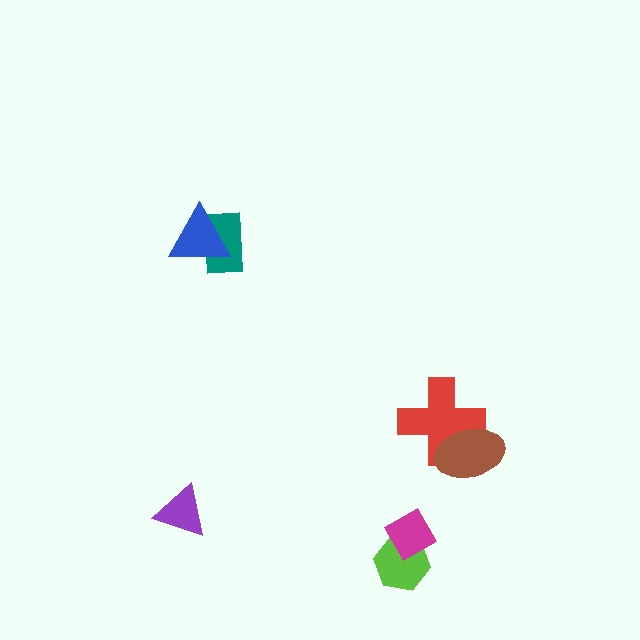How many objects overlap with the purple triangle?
0 objects overlap with the purple triangle.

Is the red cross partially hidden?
Yes, it is partially covered by another shape.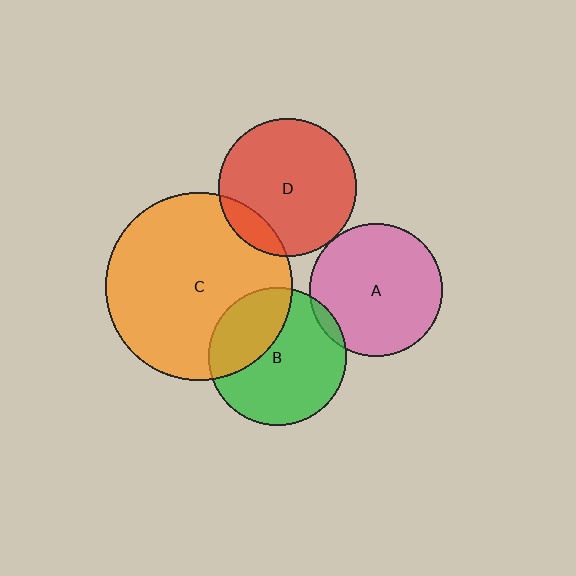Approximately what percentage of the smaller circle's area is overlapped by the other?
Approximately 35%.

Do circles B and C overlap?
Yes.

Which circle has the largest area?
Circle C (orange).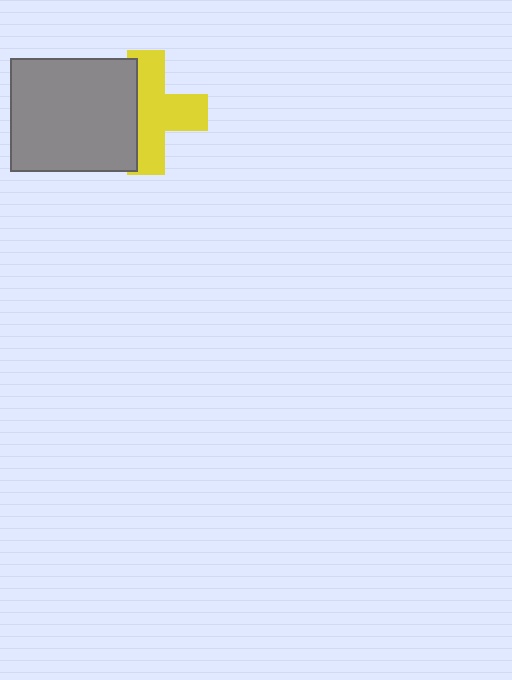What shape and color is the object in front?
The object in front is a gray rectangle.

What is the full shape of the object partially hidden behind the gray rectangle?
The partially hidden object is a yellow cross.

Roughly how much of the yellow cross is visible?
Most of it is visible (roughly 65%).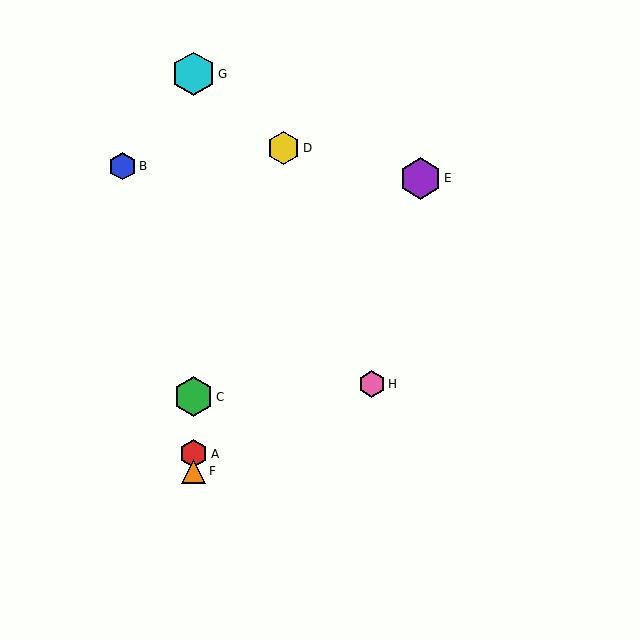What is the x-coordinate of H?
Object H is at x≈372.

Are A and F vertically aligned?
Yes, both are at x≈194.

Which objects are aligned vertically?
Objects A, C, F, G are aligned vertically.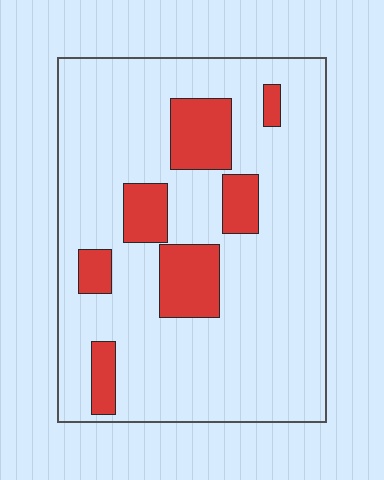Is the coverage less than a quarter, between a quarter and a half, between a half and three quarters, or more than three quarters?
Less than a quarter.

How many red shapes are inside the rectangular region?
7.